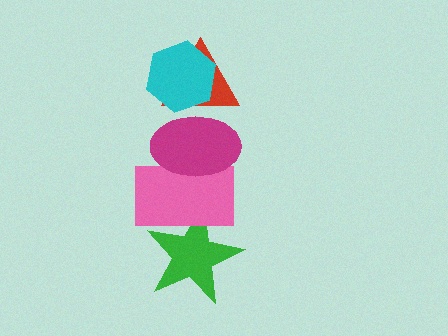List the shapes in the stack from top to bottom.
From top to bottom: the cyan hexagon, the red triangle, the magenta ellipse, the pink rectangle, the green star.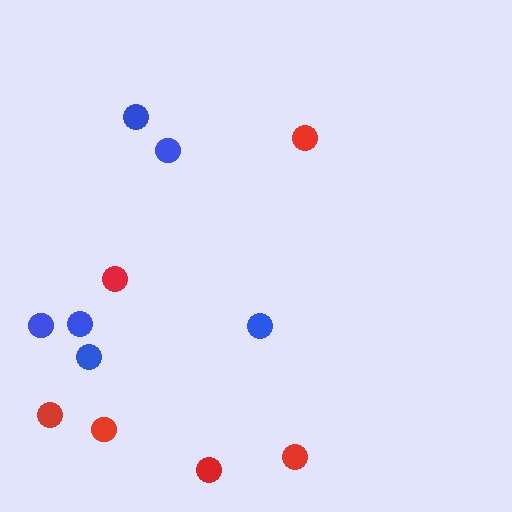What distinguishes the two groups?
There are 2 groups: one group of red circles (6) and one group of blue circles (6).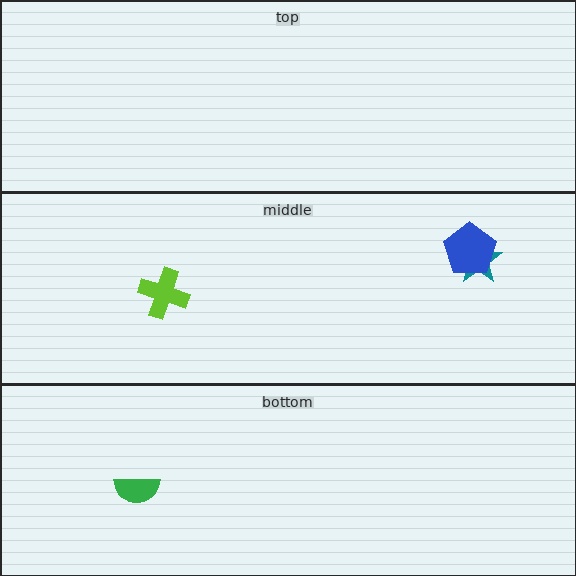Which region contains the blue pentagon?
The middle region.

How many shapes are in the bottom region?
1.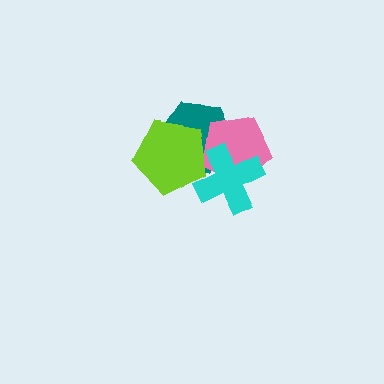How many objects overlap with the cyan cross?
3 objects overlap with the cyan cross.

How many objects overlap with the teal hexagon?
3 objects overlap with the teal hexagon.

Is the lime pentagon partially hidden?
Yes, it is partially covered by another shape.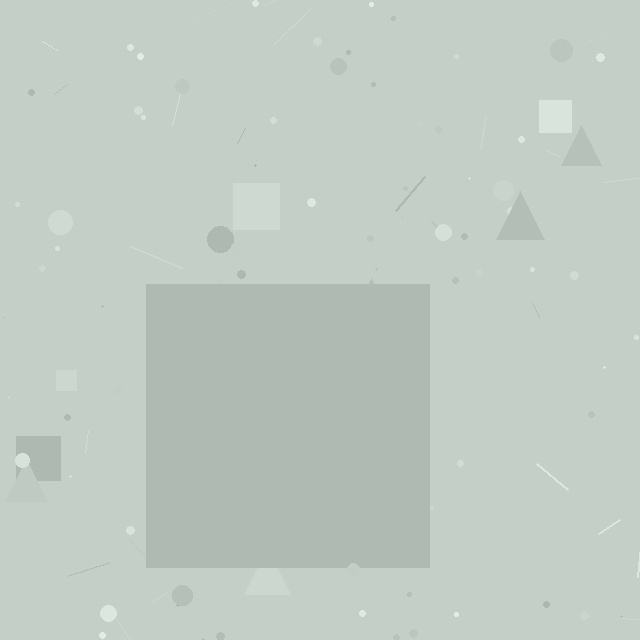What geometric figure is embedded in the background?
A square is embedded in the background.